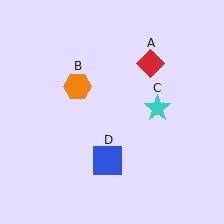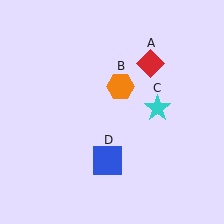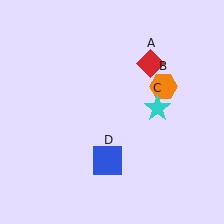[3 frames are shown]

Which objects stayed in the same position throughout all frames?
Red diamond (object A) and cyan star (object C) and blue square (object D) remained stationary.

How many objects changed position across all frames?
1 object changed position: orange hexagon (object B).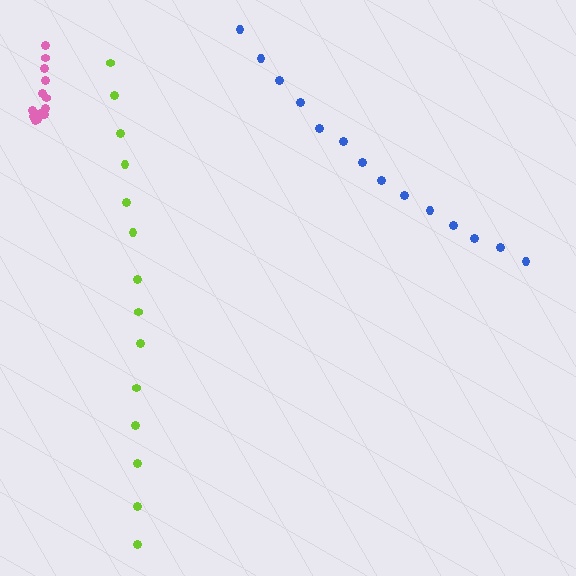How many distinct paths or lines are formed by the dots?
There are 3 distinct paths.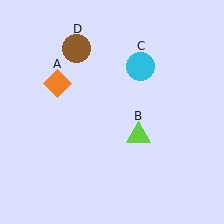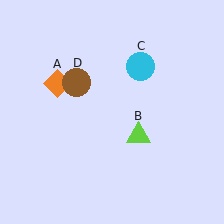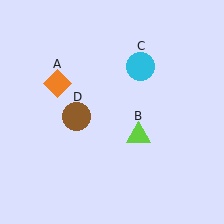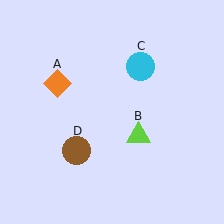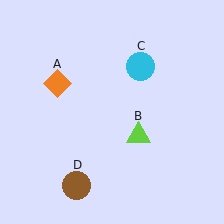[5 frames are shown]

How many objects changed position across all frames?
1 object changed position: brown circle (object D).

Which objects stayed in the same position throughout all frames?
Orange diamond (object A) and lime triangle (object B) and cyan circle (object C) remained stationary.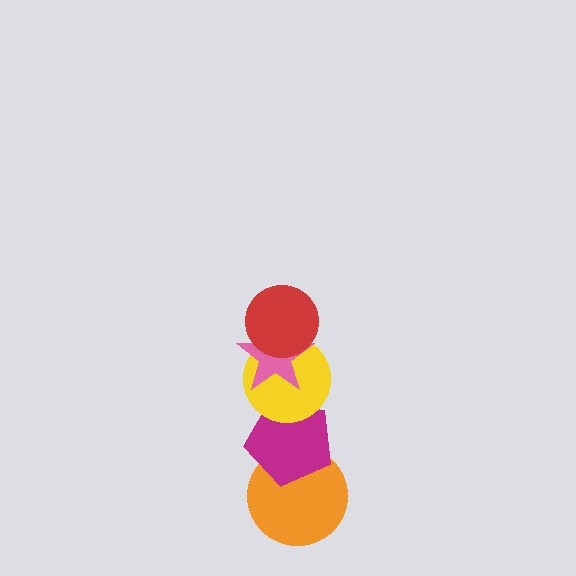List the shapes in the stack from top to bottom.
From top to bottom: the red circle, the pink star, the yellow circle, the magenta pentagon, the orange circle.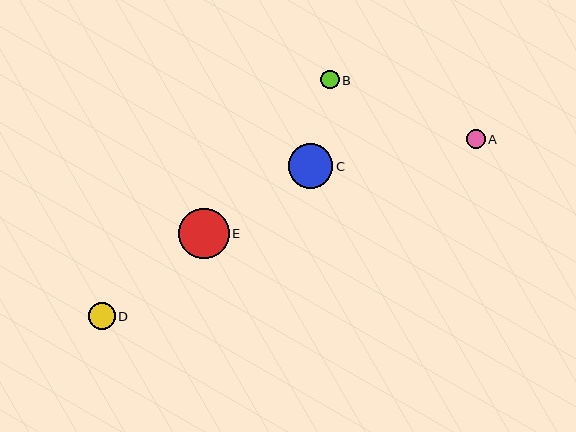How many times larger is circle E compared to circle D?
Circle E is approximately 1.9 times the size of circle D.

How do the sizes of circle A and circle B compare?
Circle A and circle B are approximately the same size.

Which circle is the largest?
Circle E is the largest with a size of approximately 50 pixels.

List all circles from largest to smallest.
From largest to smallest: E, C, D, A, B.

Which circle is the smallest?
Circle B is the smallest with a size of approximately 18 pixels.